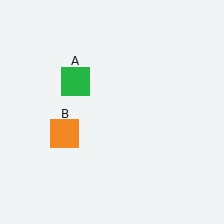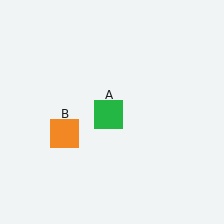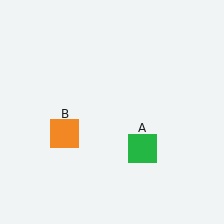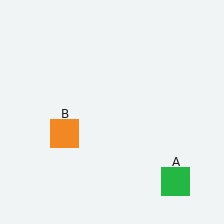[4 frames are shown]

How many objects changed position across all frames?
1 object changed position: green square (object A).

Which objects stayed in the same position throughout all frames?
Orange square (object B) remained stationary.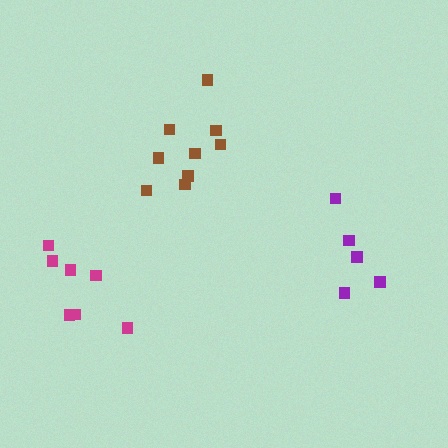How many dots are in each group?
Group 1: 5 dots, Group 2: 9 dots, Group 3: 7 dots (21 total).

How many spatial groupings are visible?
There are 3 spatial groupings.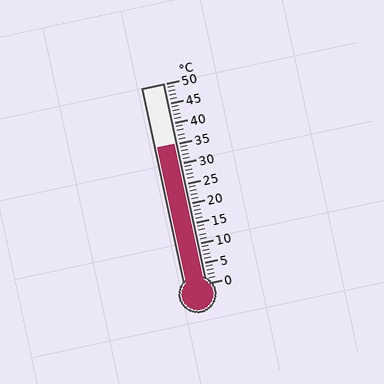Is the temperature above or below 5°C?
The temperature is above 5°C.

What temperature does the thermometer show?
The thermometer shows approximately 35°C.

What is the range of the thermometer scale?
The thermometer scale ranges from 0°C to 50°C.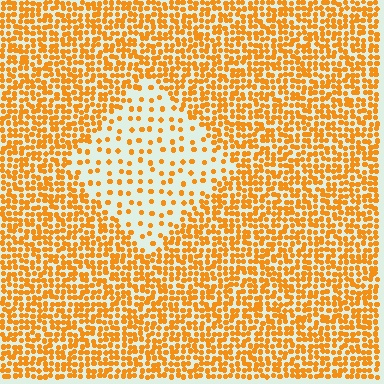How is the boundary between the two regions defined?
The boundary is defined by a change in element density (approximately 3.0x ratio). All elements are the same color, size, and shape.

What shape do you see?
I see a diamond.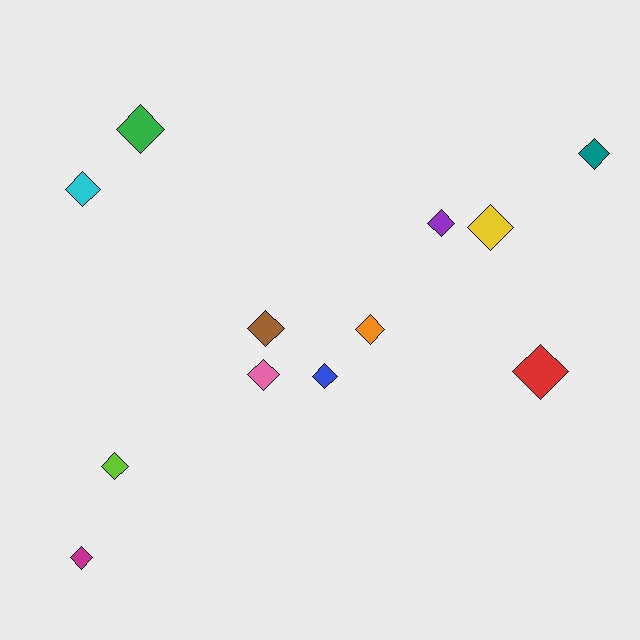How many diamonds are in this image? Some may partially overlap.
There are 12 diamonds.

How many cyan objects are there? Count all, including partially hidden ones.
There is 1 cyan object.